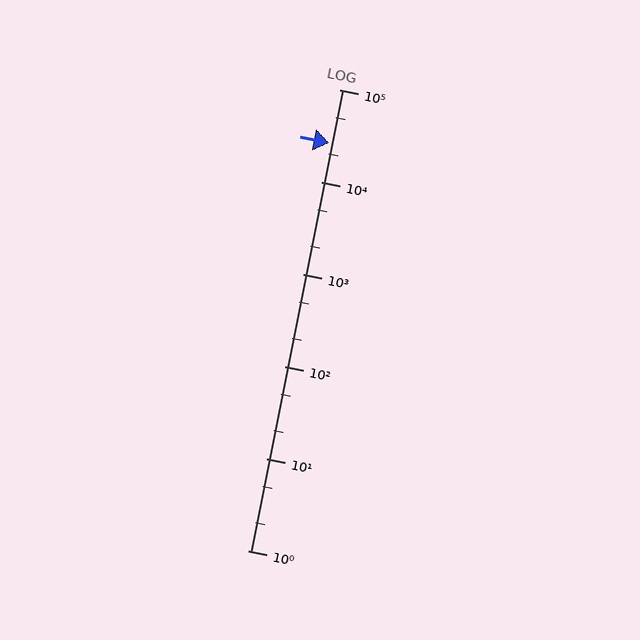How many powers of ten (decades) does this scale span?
The scale spans 5 decades, from 1 to 100000.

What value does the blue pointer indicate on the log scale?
The pointer indicates approximately 26000.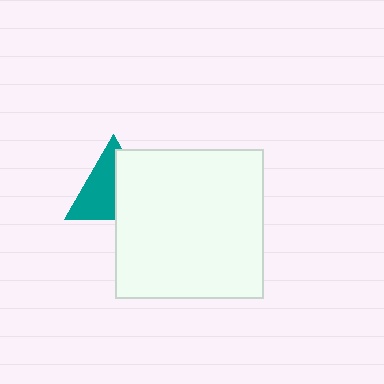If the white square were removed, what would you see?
You would see the complete teal triangle.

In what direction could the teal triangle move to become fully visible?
The teal triangle could move left. That would shift it out from behind the white square entirely.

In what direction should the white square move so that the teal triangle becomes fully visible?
The white square should move right. That is the shortest direction to clear the overlap and leave the teal triangle fully visible.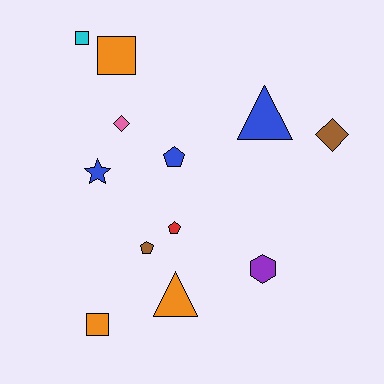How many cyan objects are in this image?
There is 1 cyan object.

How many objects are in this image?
There are 12 objects.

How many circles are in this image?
There are no circles.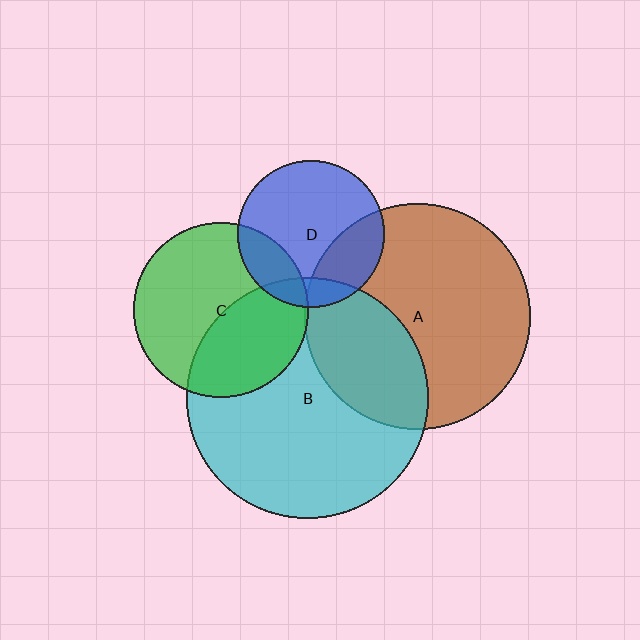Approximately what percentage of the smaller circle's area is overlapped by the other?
Approximately 5%.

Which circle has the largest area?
Circle B (cyan).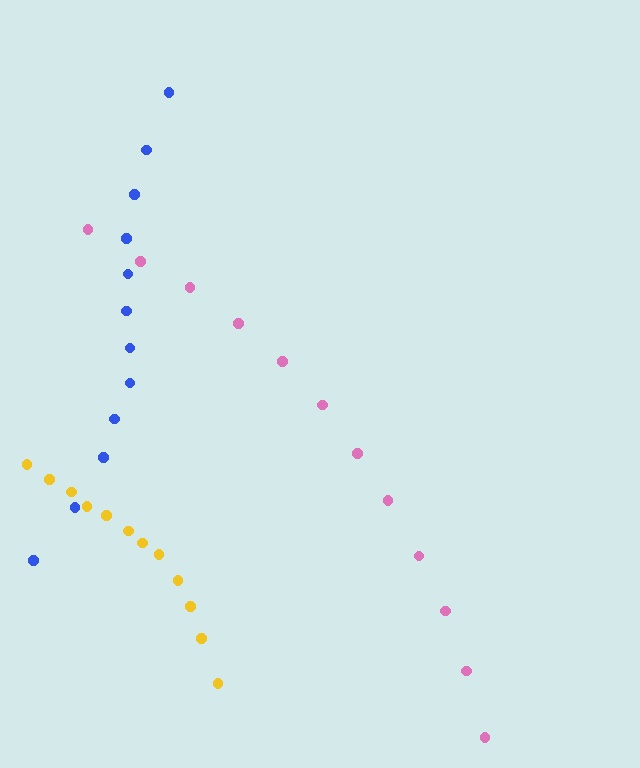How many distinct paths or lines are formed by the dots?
There are 3 distinct paths.